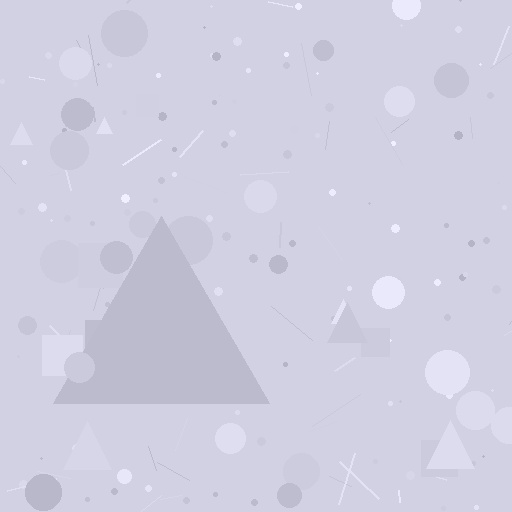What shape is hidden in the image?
A triangle is hidden in the image.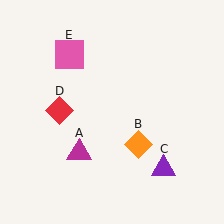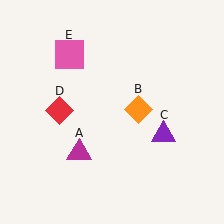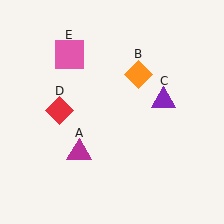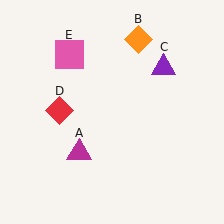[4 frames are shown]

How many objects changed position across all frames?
2 objects changed position: orange diamond (object B), purple triangle (object C).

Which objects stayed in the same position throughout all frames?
Magenta triangle (object A) and red diamond (object D) and pink square (object E) remained stationary.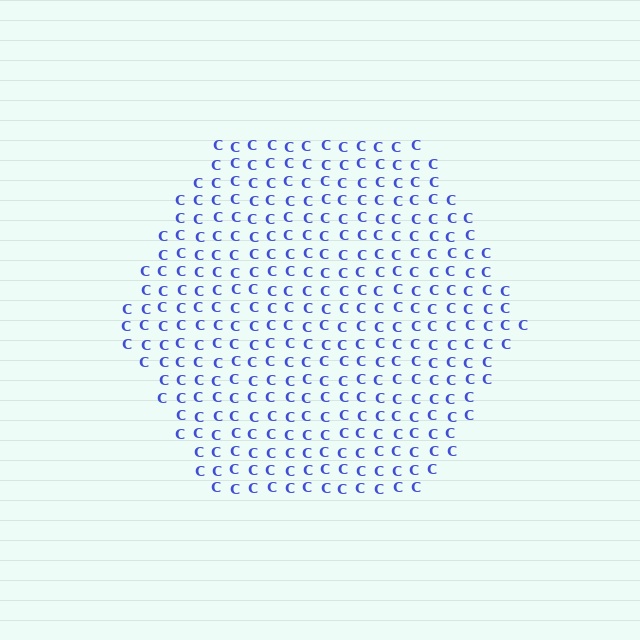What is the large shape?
The large shape is a hexagon.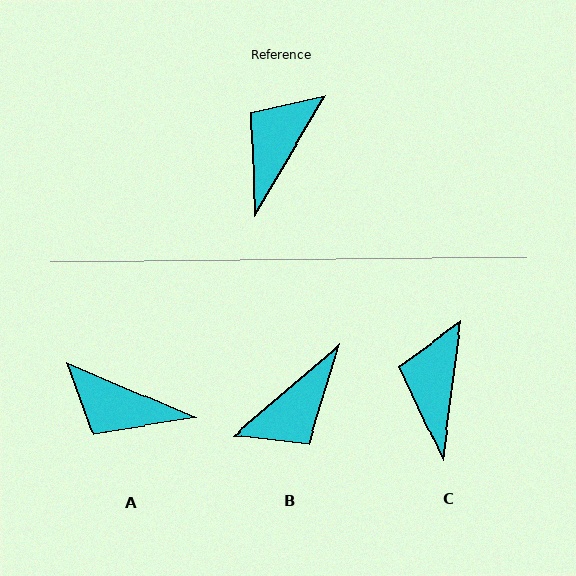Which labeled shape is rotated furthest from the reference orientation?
B, about 161 degrees away.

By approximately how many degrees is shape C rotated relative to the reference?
Approximately 23 degrees counter-clockwise.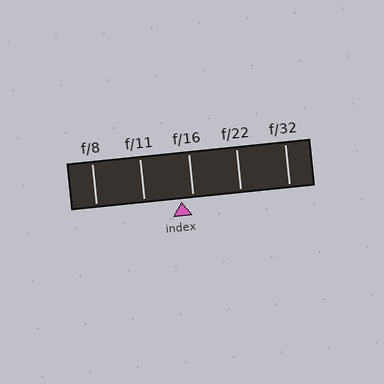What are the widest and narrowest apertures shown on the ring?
The widest aperture shown is f/8 and the narrowest is f/32.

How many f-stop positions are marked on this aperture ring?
There are 5 f-stop positions marked.